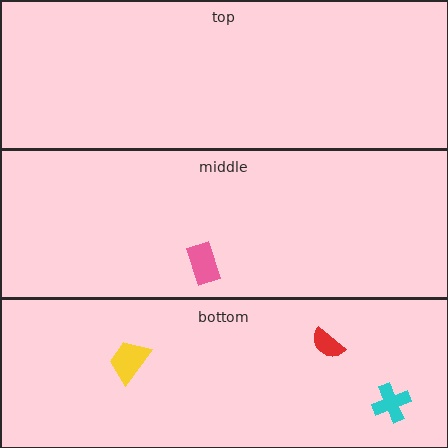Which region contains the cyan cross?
The bottom region.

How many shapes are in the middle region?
1.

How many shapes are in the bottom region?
3.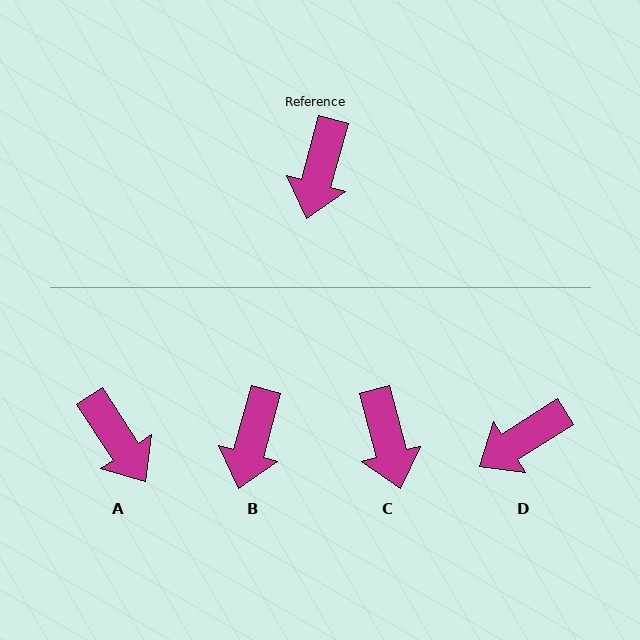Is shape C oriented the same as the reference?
No, it is off by about 30 degrees.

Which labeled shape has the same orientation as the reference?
B.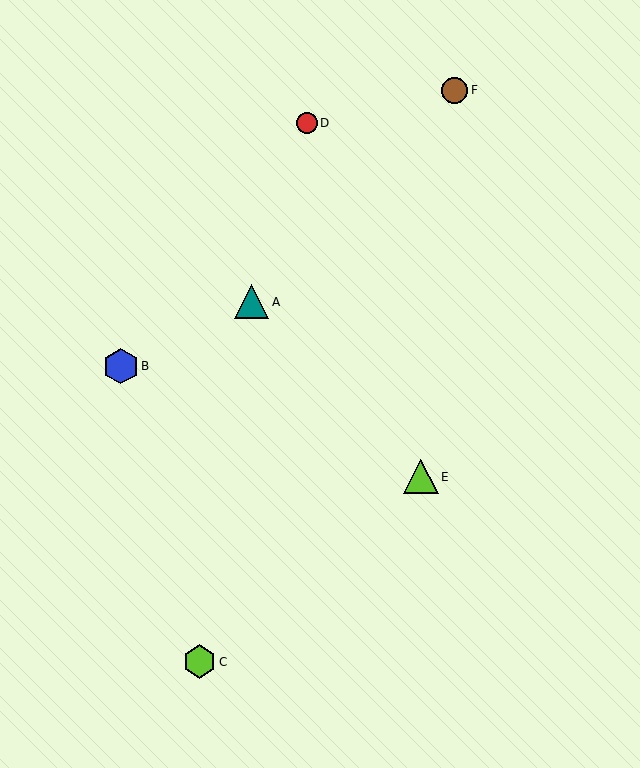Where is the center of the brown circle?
The center of the brown circle is at (455, 90).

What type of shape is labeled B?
Shape B is a blue hexagon.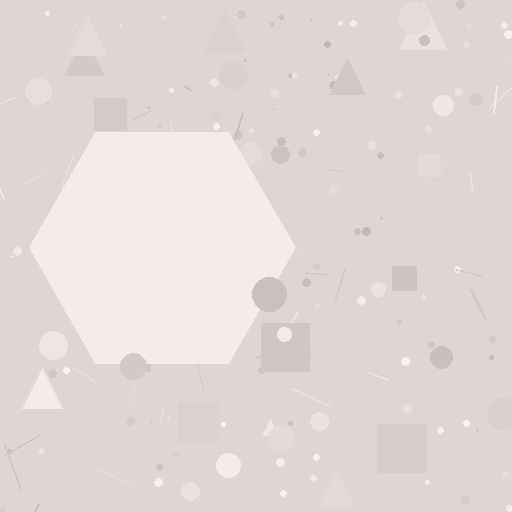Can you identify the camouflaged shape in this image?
The camouflaged shape is a hexagon.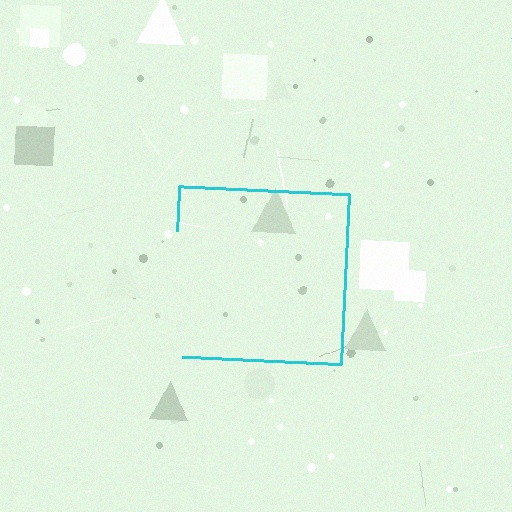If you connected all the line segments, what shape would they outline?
They would outline a square.